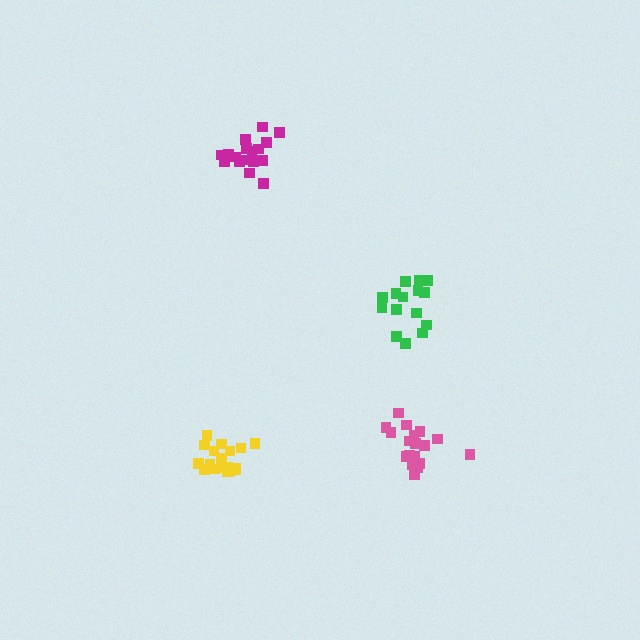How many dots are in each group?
Group 1: 15 dots, Group 2: 18 dots, Group 3: 18 dots, Group 4: 17 dots (68 total).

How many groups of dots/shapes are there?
There are 4 groups.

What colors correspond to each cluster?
The clusters are colored: green, pink, yellow, magenta.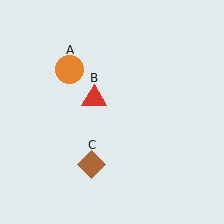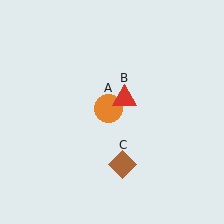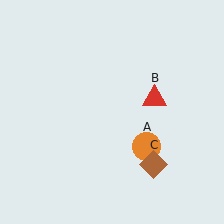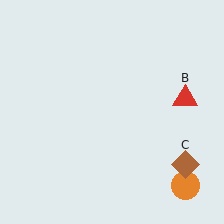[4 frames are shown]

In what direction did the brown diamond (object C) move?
The brown diamond (object C) moved right.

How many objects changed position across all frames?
3 objects changed position: orange circle (object A), red triangle (object B), brown diamond (object C).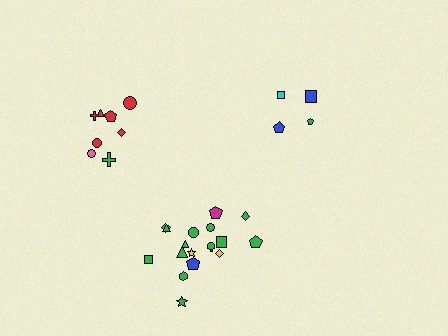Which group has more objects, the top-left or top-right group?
The top-left group.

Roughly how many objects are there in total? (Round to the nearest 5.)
Roughly 30 objects in total.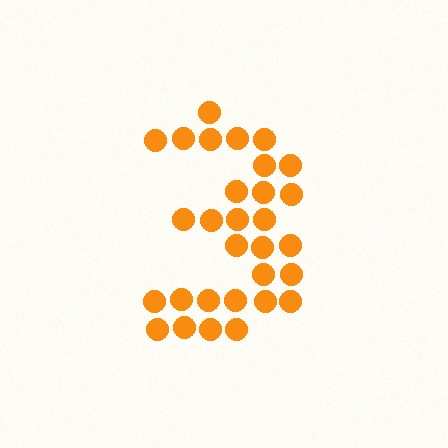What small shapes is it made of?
It is made of small circles.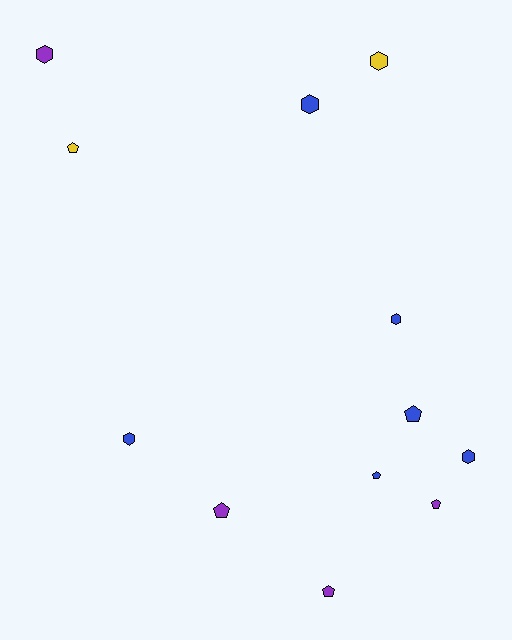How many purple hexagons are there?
There is 1 purple hexagon.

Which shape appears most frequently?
Hexagon, with 6 objects.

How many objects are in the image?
There are 12 objects.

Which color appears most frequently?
Blue, with 6 objects.